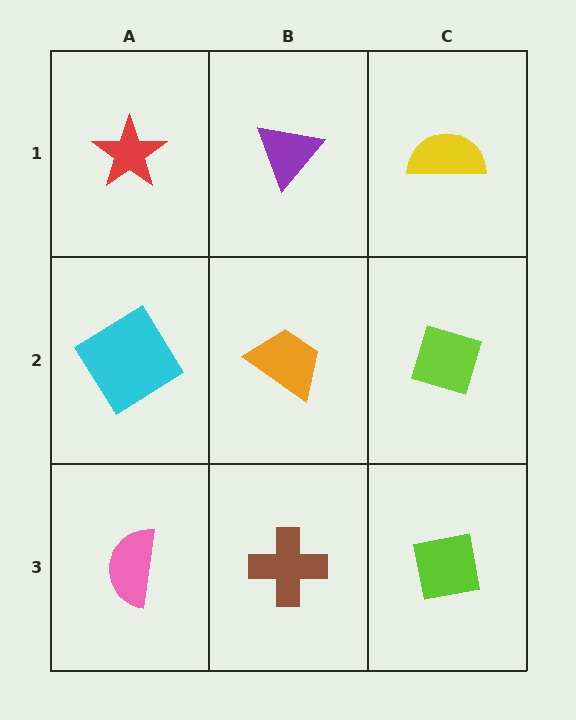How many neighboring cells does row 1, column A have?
2.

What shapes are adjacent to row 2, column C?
A yellow semicircle (row 1, column C), a lime square (row 3, column C), an orange trapezoid (row 2, column B).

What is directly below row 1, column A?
A cyan diamond.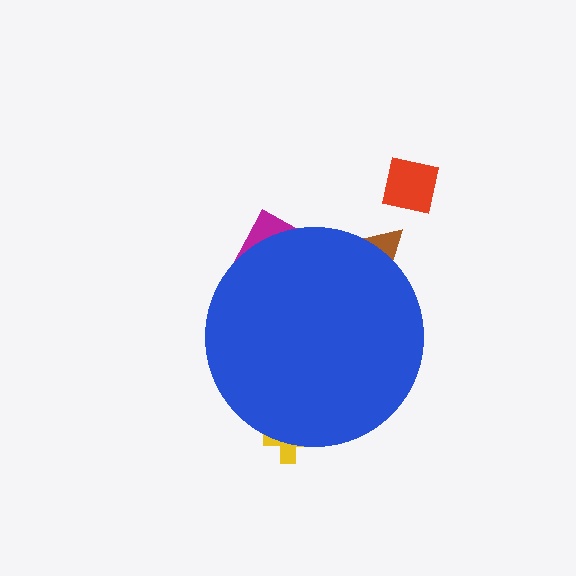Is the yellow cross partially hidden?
Yes, the yellow cross is partially hidden behind the blue circle.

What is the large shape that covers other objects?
A blue circle.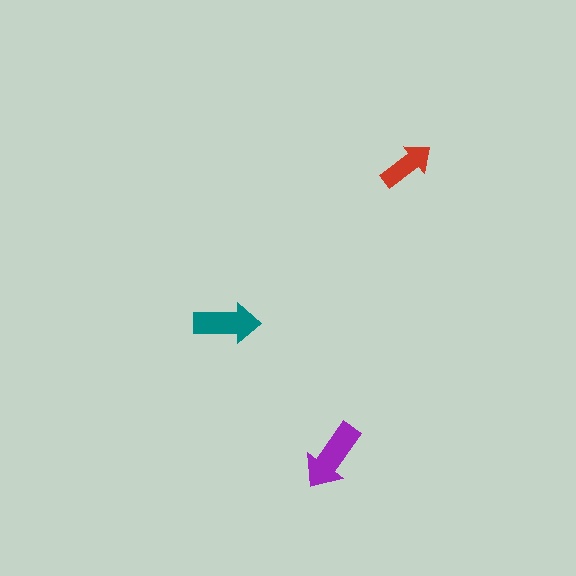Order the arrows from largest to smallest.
the purple one, the teal one, the red one.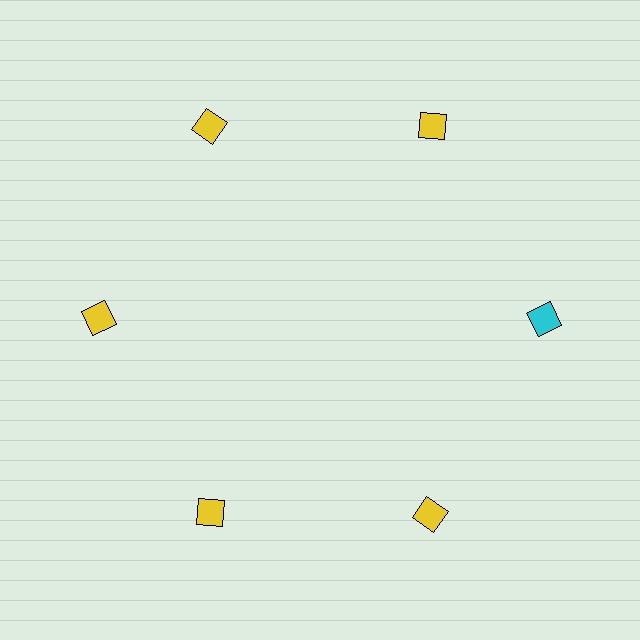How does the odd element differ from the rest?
It has a different color: cyan instead of yellow.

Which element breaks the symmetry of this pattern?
The cyan diamond at roughly the 3 o'clock position breaks the symmetry. All other shapes are yellow diamonds.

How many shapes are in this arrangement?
There are 6 shapes arranged in a ring pattern.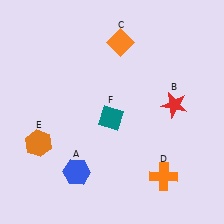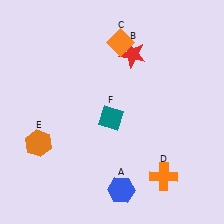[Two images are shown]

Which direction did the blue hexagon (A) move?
The blue hexagon (A) moved right.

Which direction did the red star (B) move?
The red star (B) moved up.